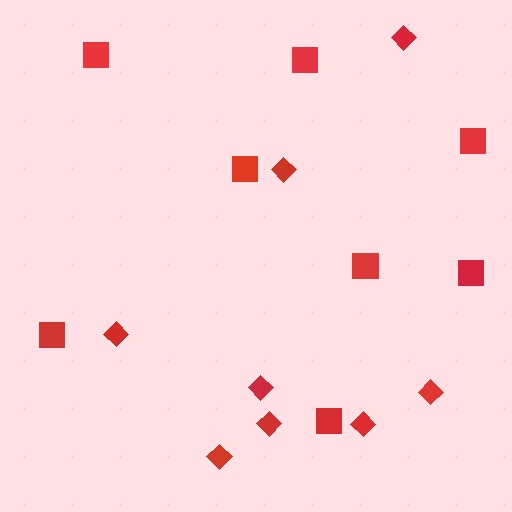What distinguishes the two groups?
There are 2 groups: one group of diamonds (8) and one group of squares (8).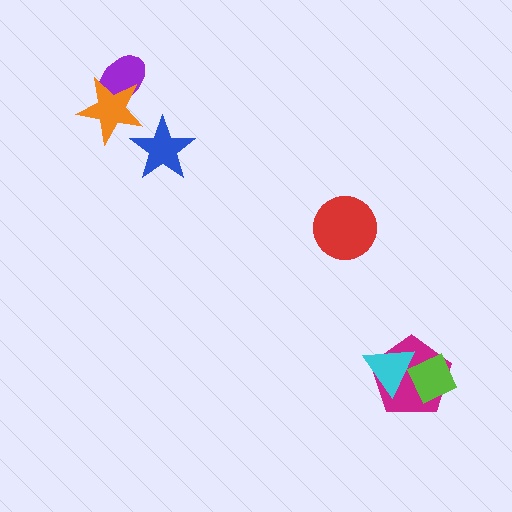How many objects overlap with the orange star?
1 object overlaps with the orange star.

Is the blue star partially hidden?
No, no other shape covers it.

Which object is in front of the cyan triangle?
The lime diamond is in front of the cyan triangle.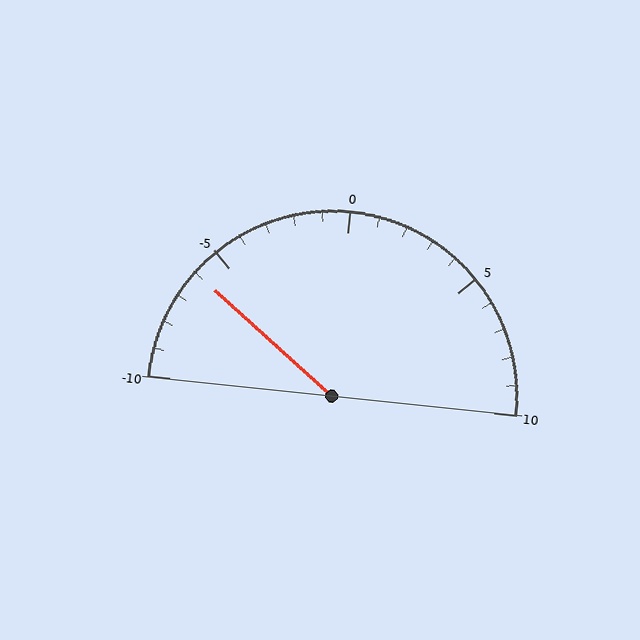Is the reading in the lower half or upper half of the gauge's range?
The reading is in the lower half of the range (-10 to 10).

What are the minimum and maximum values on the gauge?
The gauge ranges from -10 to 10.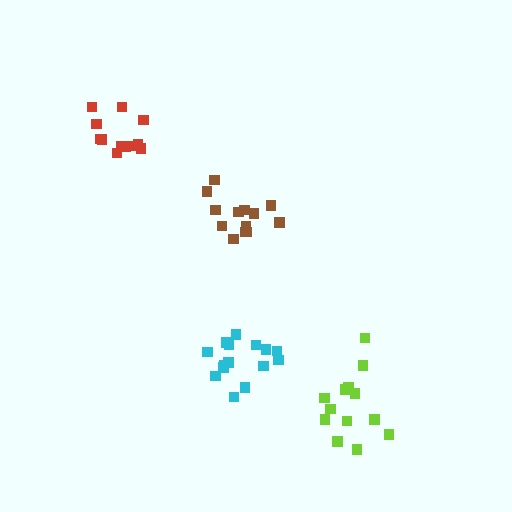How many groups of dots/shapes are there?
There are 4 groups.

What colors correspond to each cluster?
The clusters are colored: red, cyan, brown, lime.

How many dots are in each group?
Group 1: 12 dots, Group 2: 15 dots, Group 3: 13 dots, Group 4: 13 dots (53 total).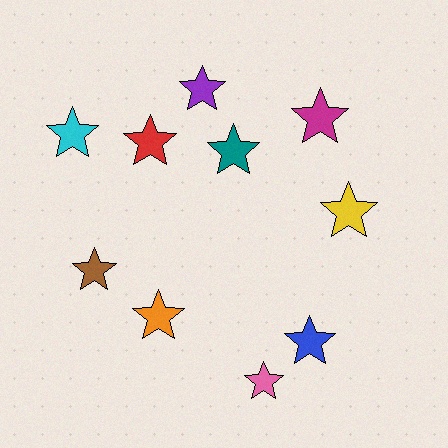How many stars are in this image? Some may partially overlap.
There are 10 stars.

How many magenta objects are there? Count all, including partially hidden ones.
There is 1 magenta object.